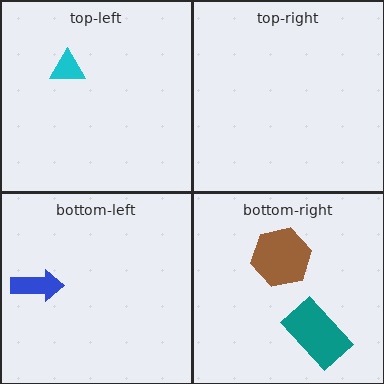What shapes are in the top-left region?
The cyan triangle.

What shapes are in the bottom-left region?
The blue arrow.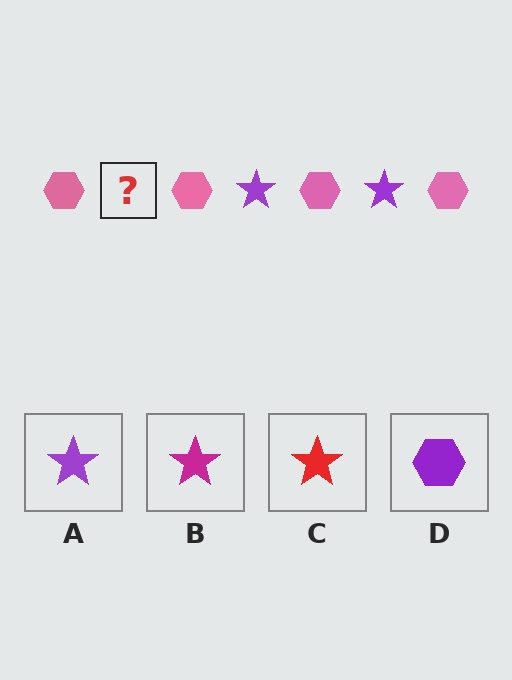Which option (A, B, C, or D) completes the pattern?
A.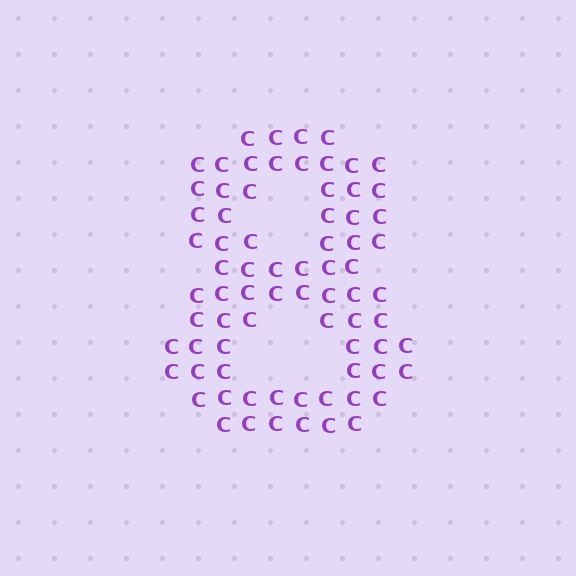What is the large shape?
The large shape is the digit 8.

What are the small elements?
The small elements are letter C's.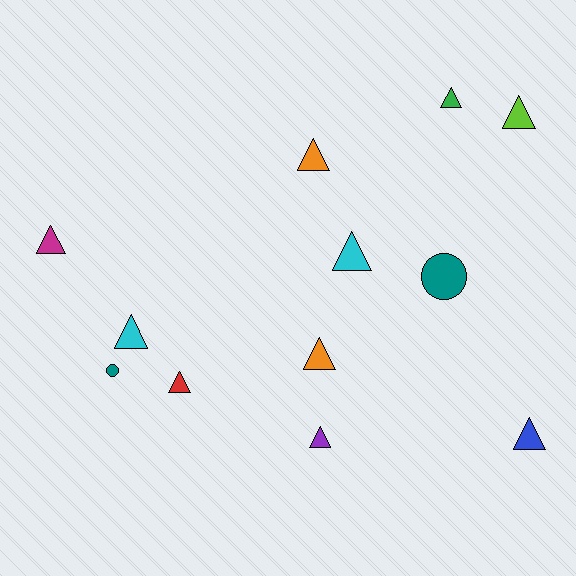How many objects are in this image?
There are 12 objects.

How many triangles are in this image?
There are 10 triangles.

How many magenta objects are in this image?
There is 1 magenta object.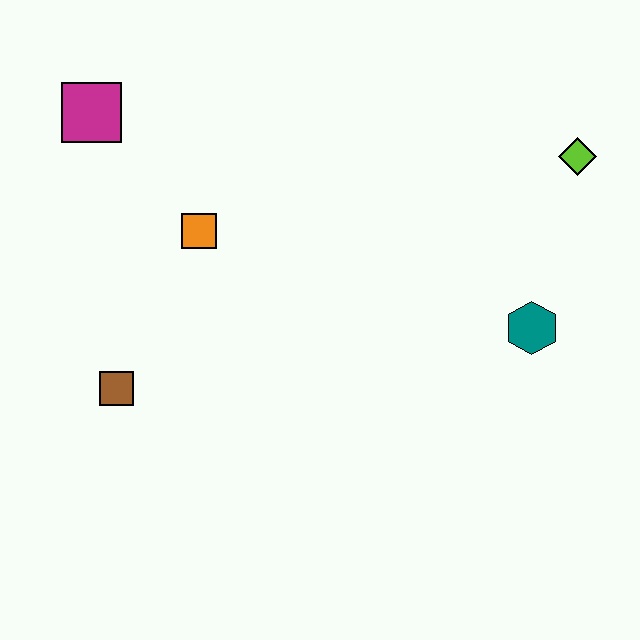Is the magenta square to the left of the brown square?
Yes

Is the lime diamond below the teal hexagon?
No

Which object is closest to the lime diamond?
The teal hexagon is closest to the lime diamond.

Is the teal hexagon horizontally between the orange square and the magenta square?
No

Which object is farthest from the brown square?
The lime diamond is farthest from the brown square.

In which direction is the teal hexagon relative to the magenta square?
The teal hexagon is to the right of the magenta square.